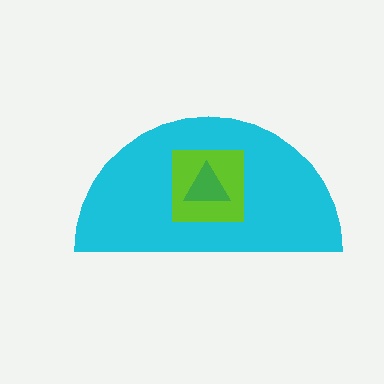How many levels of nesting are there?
3.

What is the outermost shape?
The cyan semicircle.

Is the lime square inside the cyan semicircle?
Yes.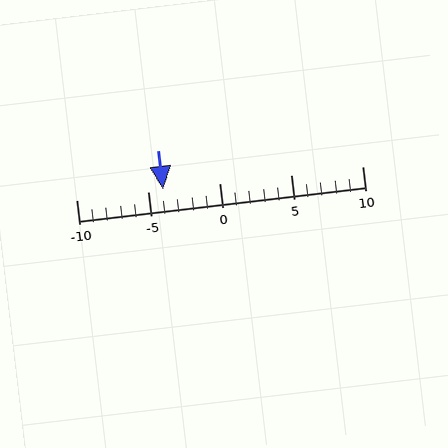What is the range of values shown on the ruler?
The ruler shows values from -10 to 10.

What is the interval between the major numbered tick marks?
The major tick marks are spaced 5 units apart.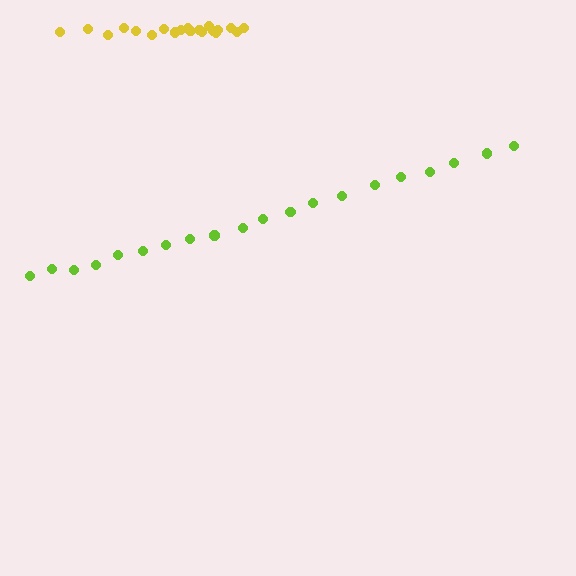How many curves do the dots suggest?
There are 2 distinct paths.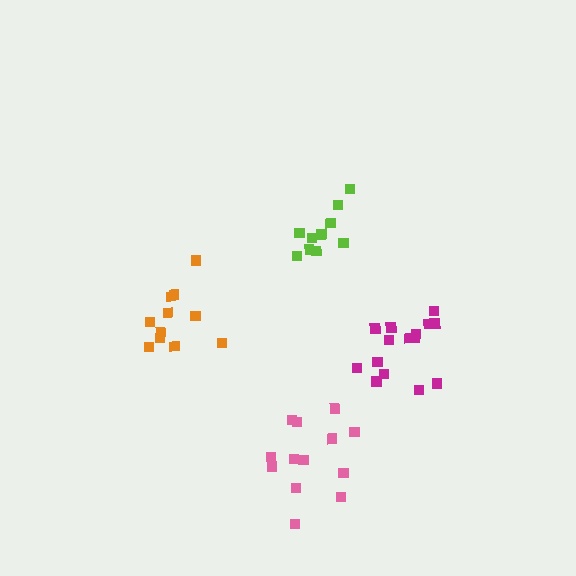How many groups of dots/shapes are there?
There are 4 groups.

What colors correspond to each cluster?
The clusters are colored: orange, pink, magenta, lime.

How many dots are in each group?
Group 1: 11 dots, Group 2: 13 dots, Group 3: 16 dots, Group 4: 10 dots (50 total).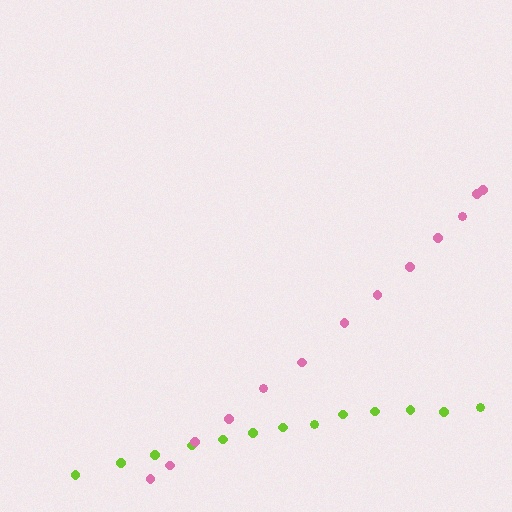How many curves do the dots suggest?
There are 2 distinct paths.